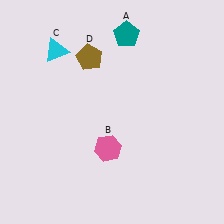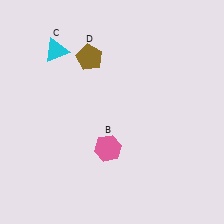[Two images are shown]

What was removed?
The teal pentagon (A) was removed in Image 2.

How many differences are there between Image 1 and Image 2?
There is 1 difference between the two images.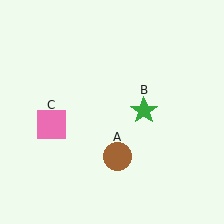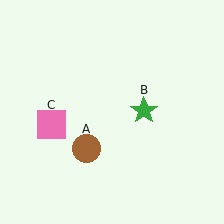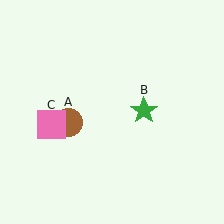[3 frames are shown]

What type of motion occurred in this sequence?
The brown circle (object A) rotated clockwise around the center of the scene.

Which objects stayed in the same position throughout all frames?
Green star (object B) and pink square (object C) remained stationary.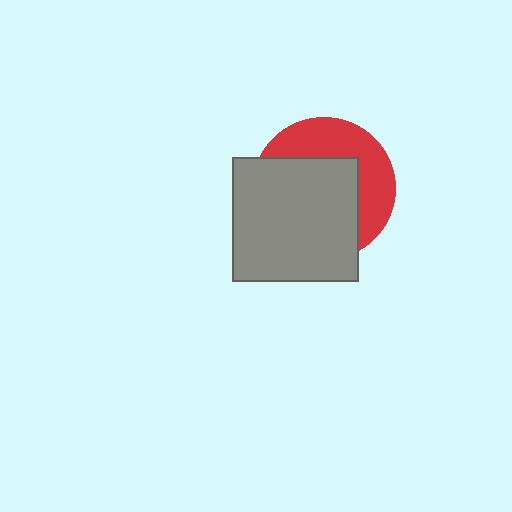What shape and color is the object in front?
The object in front is a gray rectangle.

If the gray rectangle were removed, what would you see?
You would see the complete red circle.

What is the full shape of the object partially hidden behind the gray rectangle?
The partially hidden object is a red circle.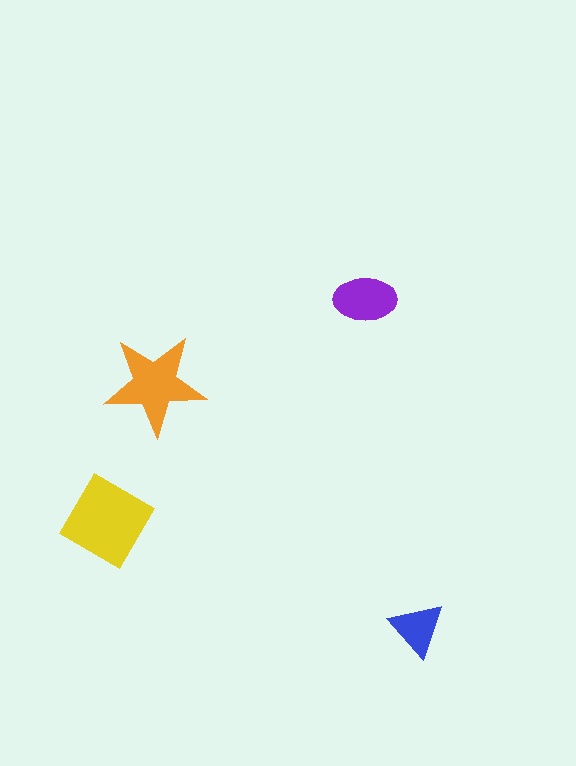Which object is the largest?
The yellow diamond.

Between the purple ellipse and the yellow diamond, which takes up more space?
The yellow diamond.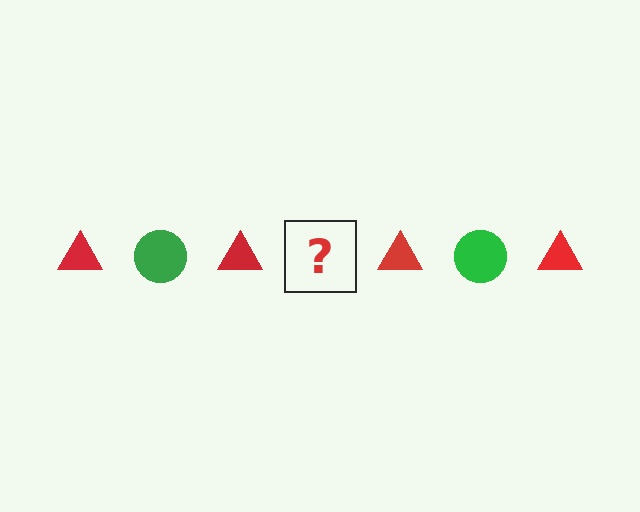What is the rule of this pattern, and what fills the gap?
The rule is that the pattern alternates between red triangle and green circle. The gap should be filled with a green circle.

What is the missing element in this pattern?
The missing element is a green circle.